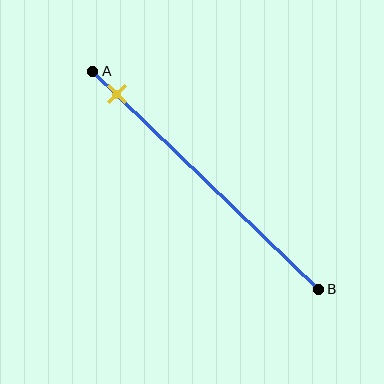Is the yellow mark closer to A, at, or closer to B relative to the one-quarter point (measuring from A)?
The yellow mark is closer to point A than the one-quarter point of segment AB.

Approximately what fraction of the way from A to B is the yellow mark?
The yellow mark is approximately 10% of the way from A to B.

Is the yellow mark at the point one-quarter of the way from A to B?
No, the mark is at about 10% from A, not at the 25% one-quarter point.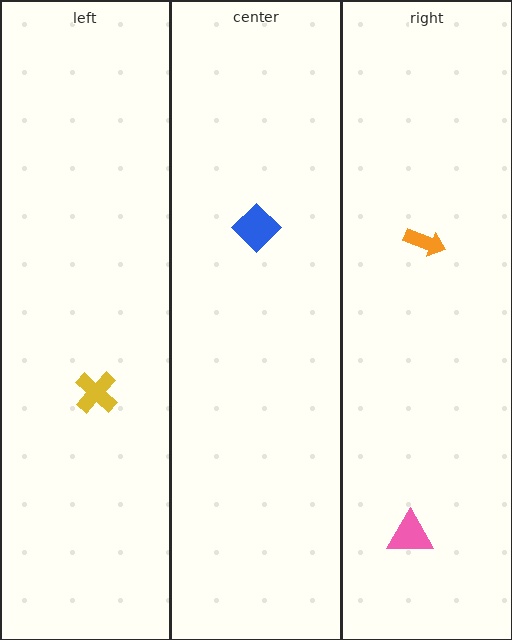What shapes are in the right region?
The pink triangle, the orange arrow.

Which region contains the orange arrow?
The right region.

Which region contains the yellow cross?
The left region.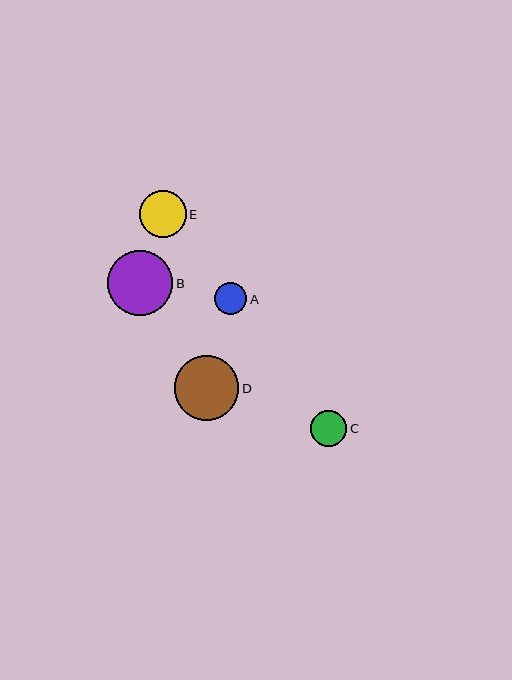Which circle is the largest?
Circle B is the largest with a size of approximately 65 pixels.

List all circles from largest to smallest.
From largest to smallest: B, D, E, C, A.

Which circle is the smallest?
Circle A is the smallest with a size of approximately 32 pixels.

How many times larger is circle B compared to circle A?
Circle B is approximately 2.0 times the size of circle A.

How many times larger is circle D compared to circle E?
Circle D is approximately 1.4 times the size of circle E.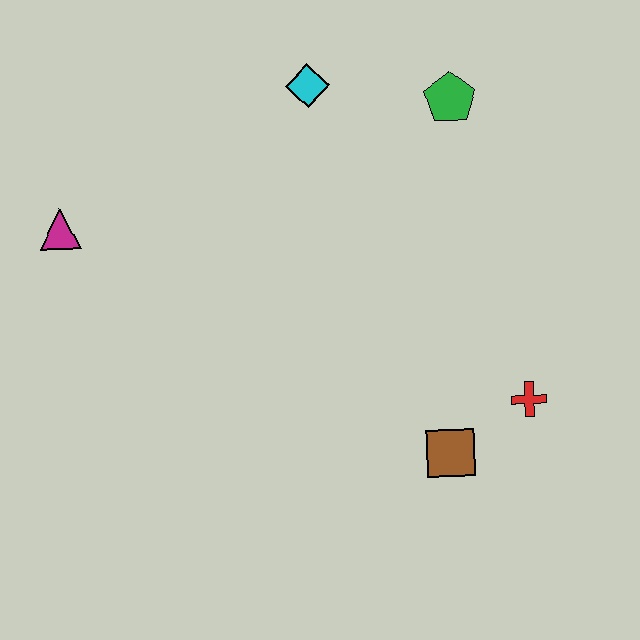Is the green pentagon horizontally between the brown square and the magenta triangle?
No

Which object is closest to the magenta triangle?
The cyan diamond is closest to the magenta triangle.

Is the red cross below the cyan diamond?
Yes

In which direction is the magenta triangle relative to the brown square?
The magenta triangle is to the left of the brown square.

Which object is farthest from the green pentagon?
The magenta triangle is farthest from the green pentagon.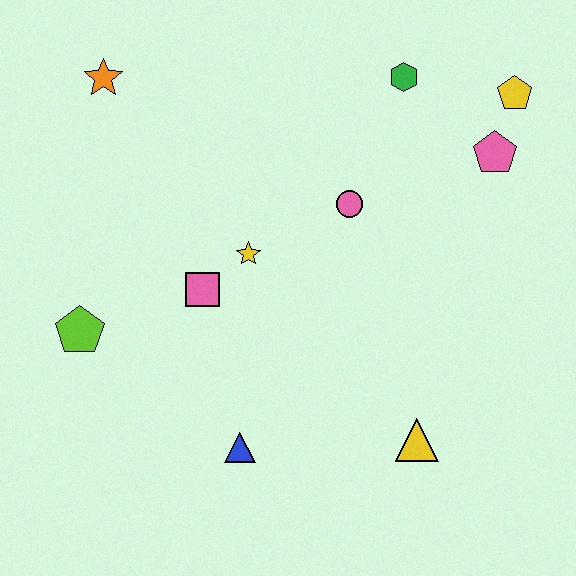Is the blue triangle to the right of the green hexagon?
No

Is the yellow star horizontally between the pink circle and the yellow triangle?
No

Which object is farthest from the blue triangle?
The yellow pentagon is farthest from the blue triangle.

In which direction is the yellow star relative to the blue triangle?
The yellow star is above the blue triangle.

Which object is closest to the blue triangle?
The pink square is closest to the blue triangle.